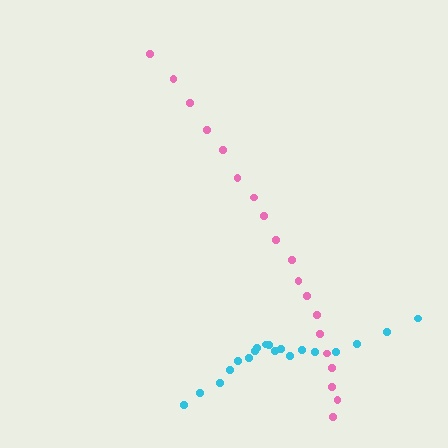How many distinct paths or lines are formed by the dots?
There are 2 distinct paths.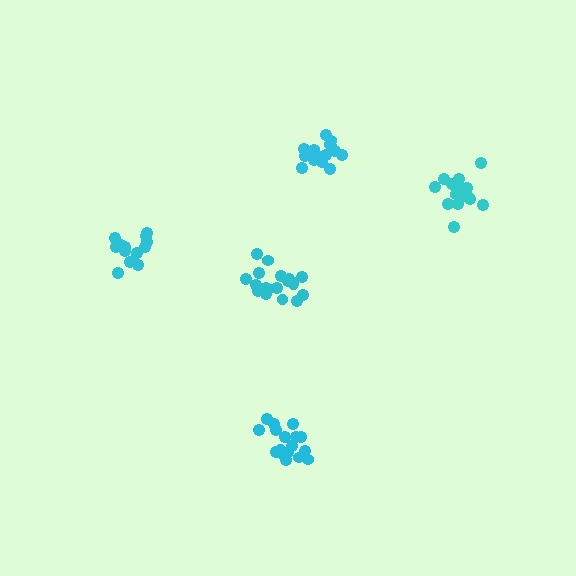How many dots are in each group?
Group 1: 18 dots, Group 2: 17 dots, Group 3: 14 dots, Group 4: 19 dots, Group 5: 16 dots (84 total).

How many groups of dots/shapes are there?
There are 5 groups.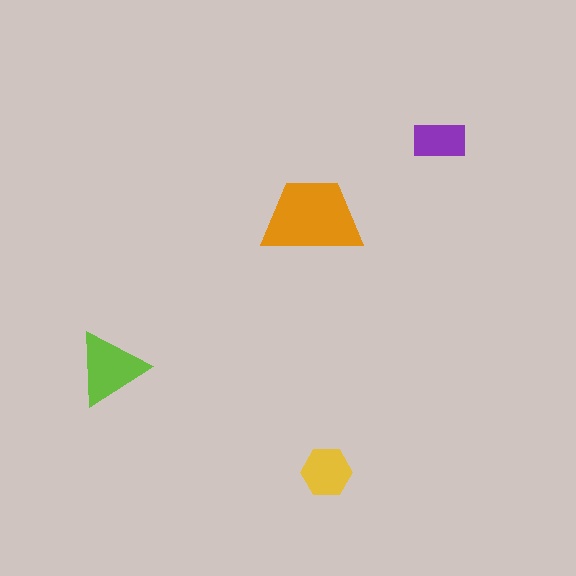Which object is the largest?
The orange trapezoid.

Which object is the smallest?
The purple rectangle.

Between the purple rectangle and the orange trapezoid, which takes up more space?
The orange trapezoid.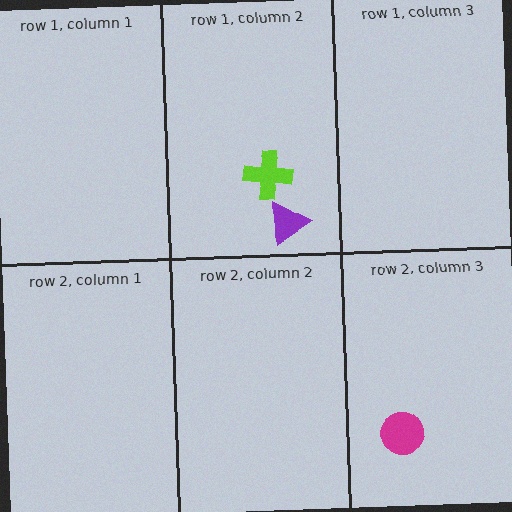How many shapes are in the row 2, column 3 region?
1.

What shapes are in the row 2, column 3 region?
The magenta circle.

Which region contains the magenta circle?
The row 2, column 3 region.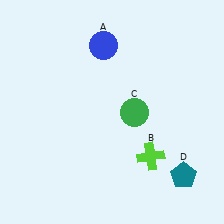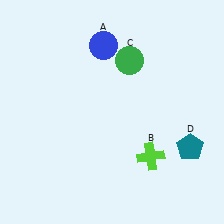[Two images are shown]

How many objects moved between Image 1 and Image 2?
2 objects moved between the two images.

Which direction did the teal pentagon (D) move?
The teal pentagon (D) moved up.